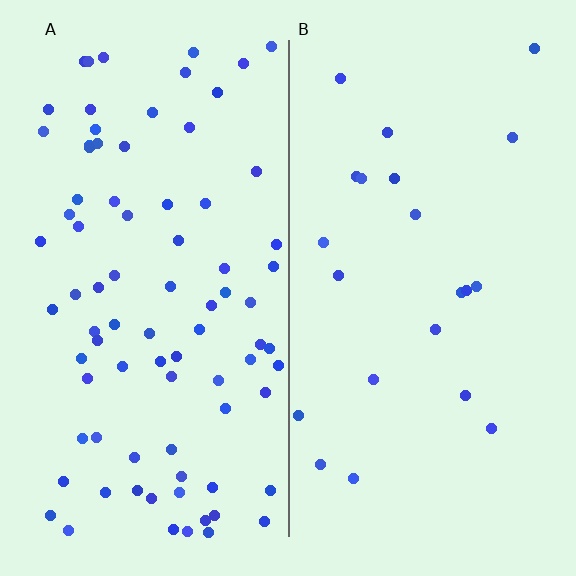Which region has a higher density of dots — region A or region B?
A (the left).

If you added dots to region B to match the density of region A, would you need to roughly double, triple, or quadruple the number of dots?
Approximately quadruple.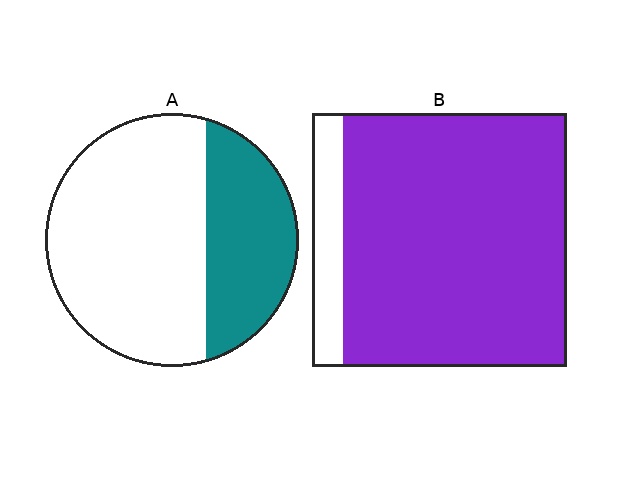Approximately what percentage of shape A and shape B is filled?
A is approximately 35% and B is approximately 90%.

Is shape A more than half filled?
No.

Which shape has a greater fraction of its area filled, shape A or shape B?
Shape B.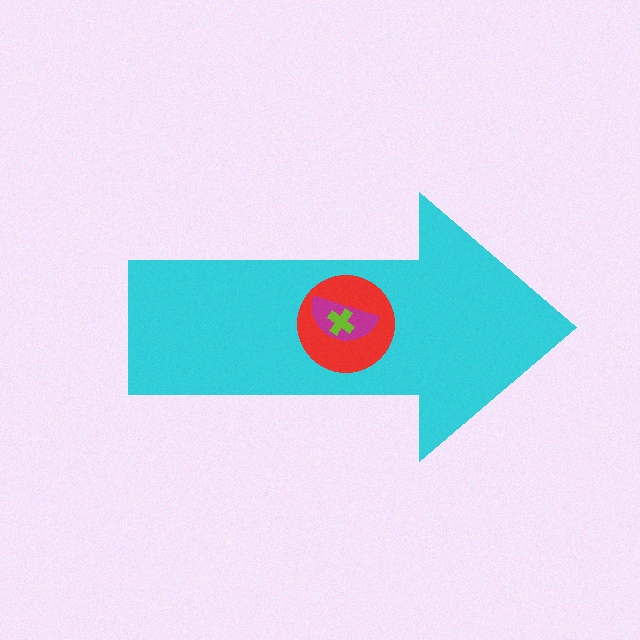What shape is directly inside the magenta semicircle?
The lime cross.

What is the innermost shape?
The lime cross.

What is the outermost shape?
The cyan arrow.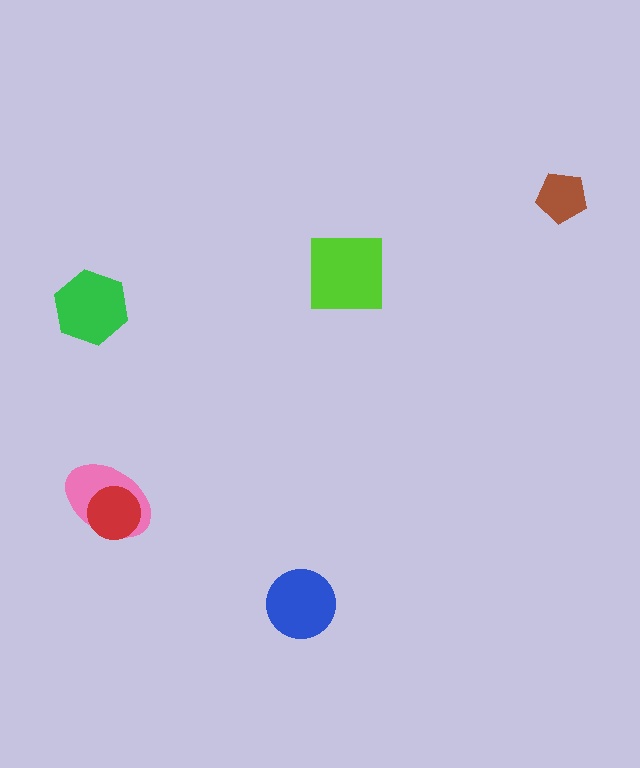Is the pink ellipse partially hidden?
Yes, it is partially covered by another shape.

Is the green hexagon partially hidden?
No, no other shape covers it.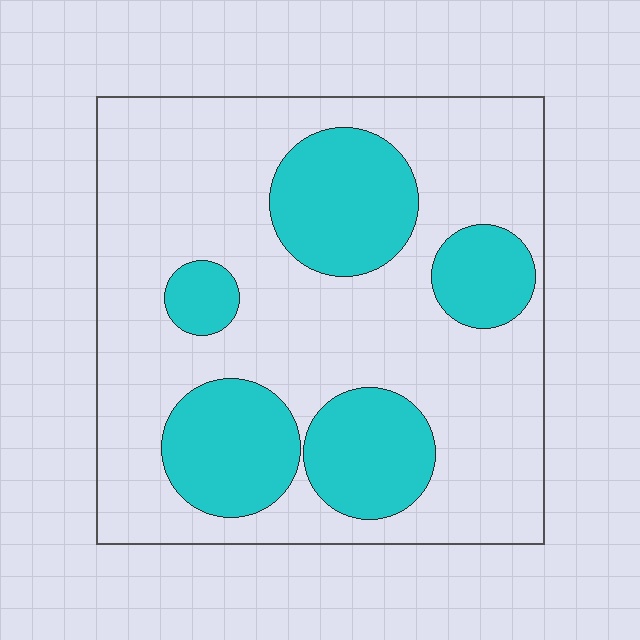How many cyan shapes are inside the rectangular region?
5.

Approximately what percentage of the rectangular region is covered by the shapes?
Approximately 30%.